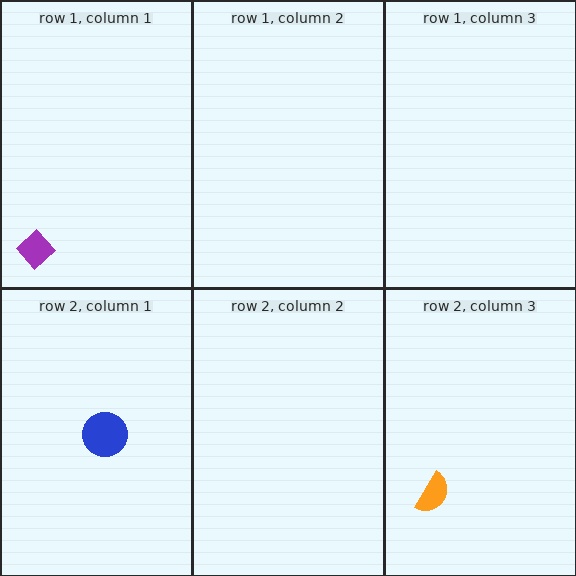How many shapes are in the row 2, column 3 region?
1.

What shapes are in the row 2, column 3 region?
The orange semicircle.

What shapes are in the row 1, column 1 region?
The purple diamond.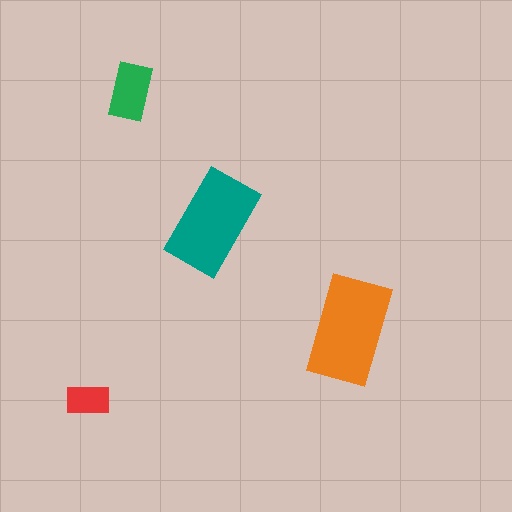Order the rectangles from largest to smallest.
the orange one, the teal one, the green one, the red one.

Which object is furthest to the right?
The orange rectangle is rightmost.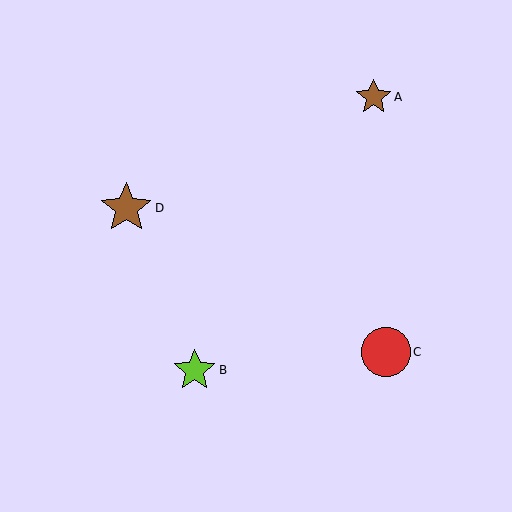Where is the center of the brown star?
The center of the brown star is at (126, 208).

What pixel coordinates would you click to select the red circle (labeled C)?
Click at (386, 352) to select the red circle C.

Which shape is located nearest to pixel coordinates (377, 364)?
The red circle (labeled C) at (386, 352) is nearest to that location.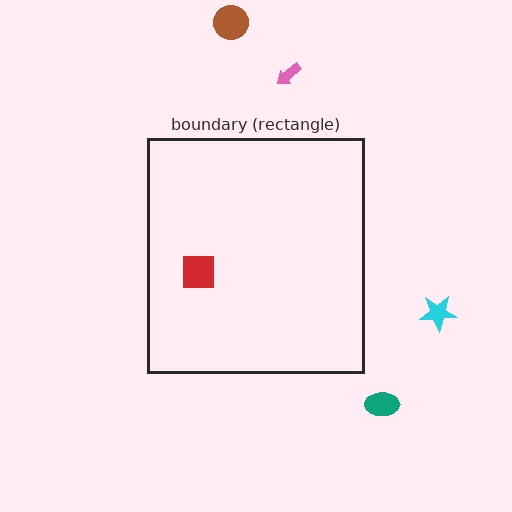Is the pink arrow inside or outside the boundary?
Outside.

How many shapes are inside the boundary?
1 inside, 4 outside.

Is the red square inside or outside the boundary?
Inside.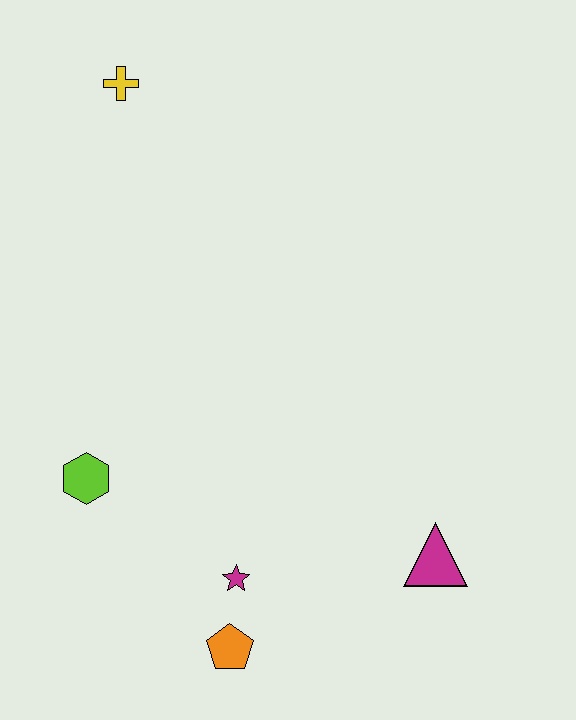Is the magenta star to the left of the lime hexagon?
No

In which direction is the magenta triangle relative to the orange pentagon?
The magenta triangle is to the right of the orange pentagon.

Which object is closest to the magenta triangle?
The magenta star is closest to the magenta triangle.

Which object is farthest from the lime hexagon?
The yellow cross is farthest from the lime hexagon.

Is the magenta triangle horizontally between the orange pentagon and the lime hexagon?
No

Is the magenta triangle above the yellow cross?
No